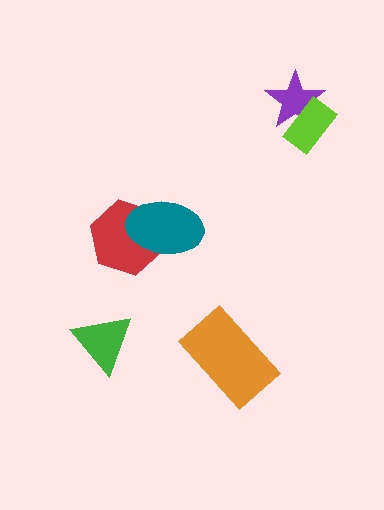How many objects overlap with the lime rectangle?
1 object overlaps with the lime rectangle.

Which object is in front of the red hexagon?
The teal ellipse is in front of the red hexagon.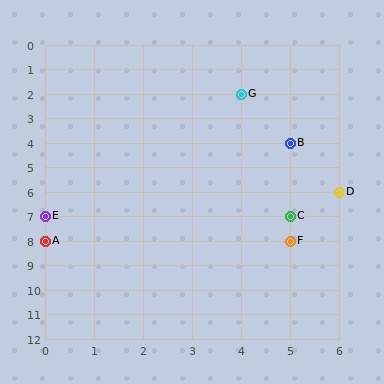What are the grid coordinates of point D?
Point D is at grid coordinates (6, 6).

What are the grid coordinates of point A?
Point A is at grid coordinates (0, 8).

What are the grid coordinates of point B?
Point B is at grid coordinates (5, 4).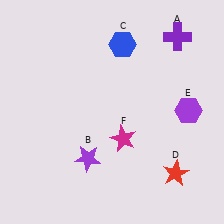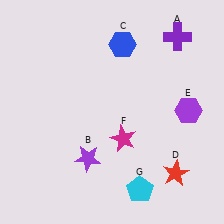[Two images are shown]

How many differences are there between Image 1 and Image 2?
There is 1 difference between the two images.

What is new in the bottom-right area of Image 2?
A cyan pentagon (G) was added in the bottom-right area of Image 2.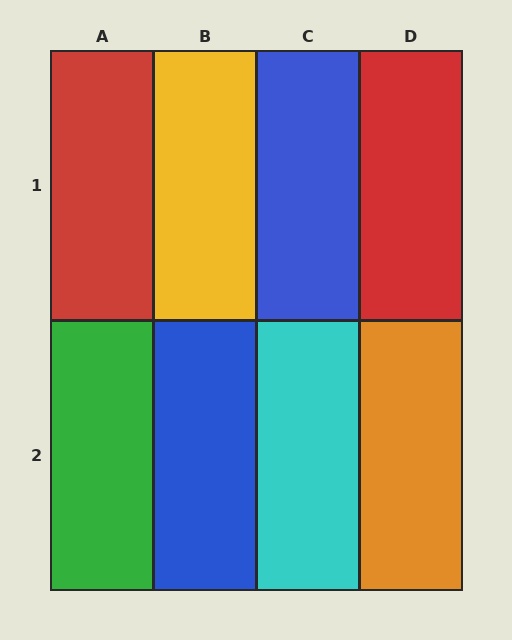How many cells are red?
2 cells are red.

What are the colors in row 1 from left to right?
Red, yellow, blue, red.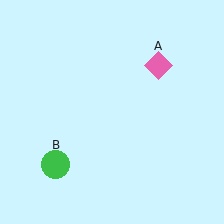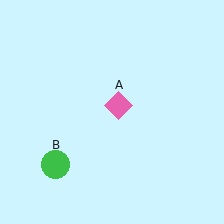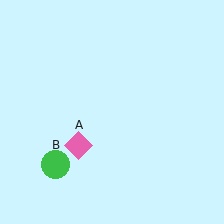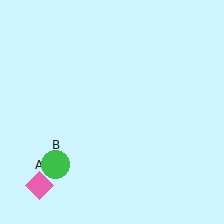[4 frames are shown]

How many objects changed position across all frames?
1 object changed position: pink diamond (object A).